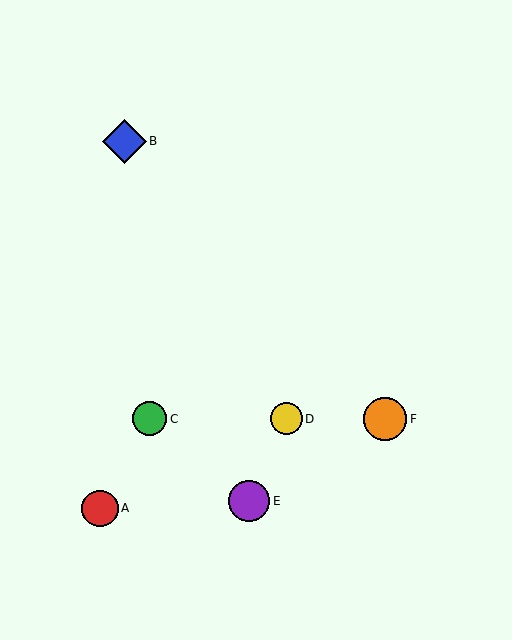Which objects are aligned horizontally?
Objects C, D, F are aligned horizontally.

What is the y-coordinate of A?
Object A is at y≈508.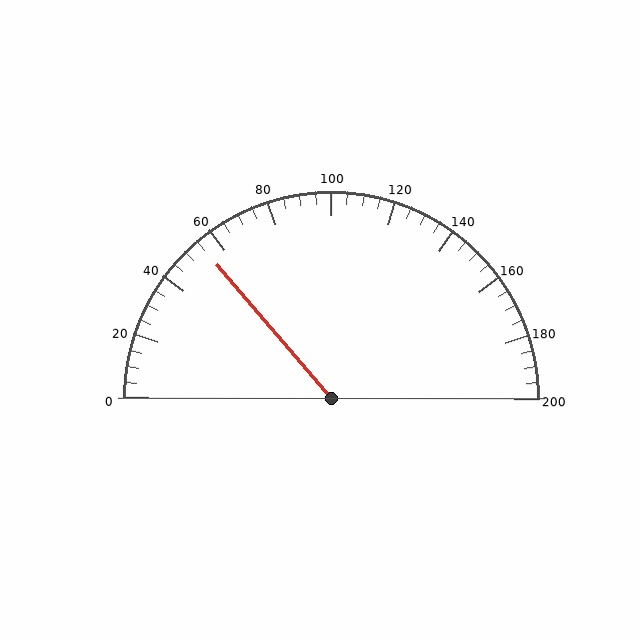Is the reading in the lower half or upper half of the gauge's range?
The reading is in the lower half of the range (0 to 200).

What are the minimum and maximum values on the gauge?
The gauge ranges from 0 to 200.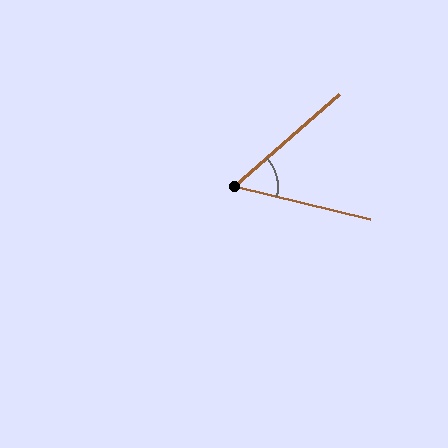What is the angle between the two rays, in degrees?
Approximately 55 degrees.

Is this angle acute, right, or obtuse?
It is acute.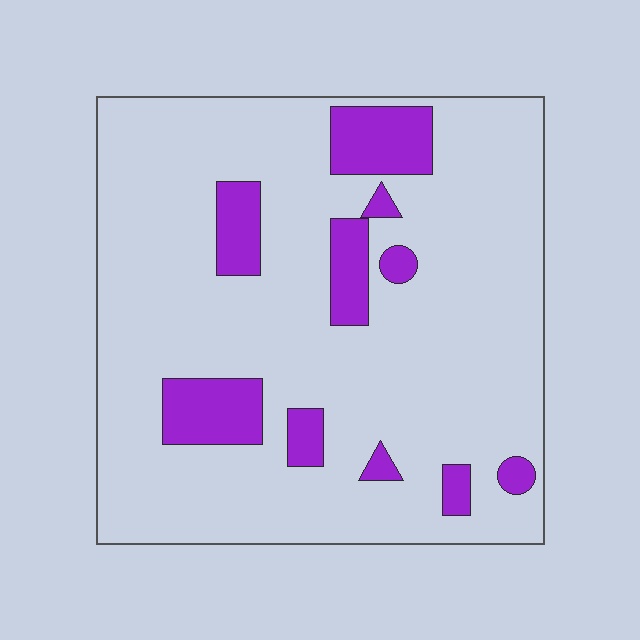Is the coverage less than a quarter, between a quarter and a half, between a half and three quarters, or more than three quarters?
Less than a quarter.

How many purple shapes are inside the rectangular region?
10.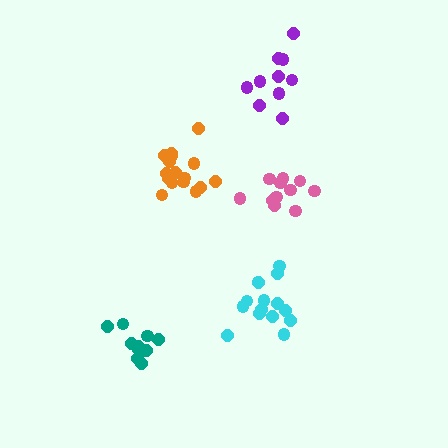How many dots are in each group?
Group 1: 11 dots, Group 2: 15 dots, Group 3: 16 dots, Group 4: 10 dots, Group 5: 11 dots (63 total).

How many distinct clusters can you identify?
There are 5 distinct clusters.